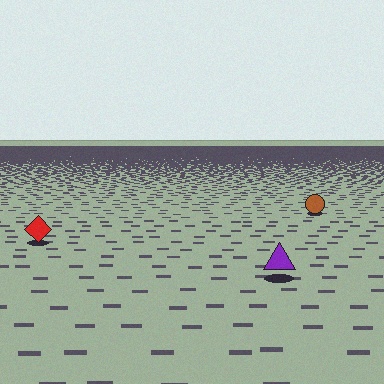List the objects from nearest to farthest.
From nearest to farthest: the purple triangle, the red diamond, the brown circle.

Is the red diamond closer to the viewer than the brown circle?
Yes. The red diamond is closer — you can tell from the texture gradient: the ground texture is coarser near it.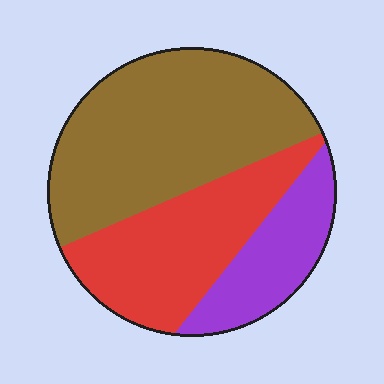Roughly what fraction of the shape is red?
Red takes up between a quarter and a half of the shape.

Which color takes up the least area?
Purple, at roughly 20%.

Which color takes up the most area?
Brown, at roughly 50%.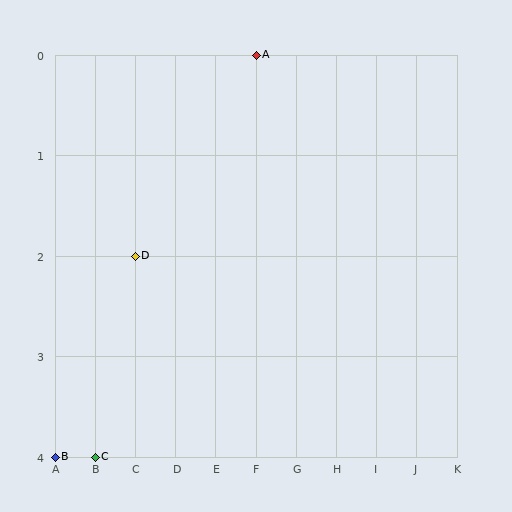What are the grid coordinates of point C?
Point C is at grid coordinates (B, 4).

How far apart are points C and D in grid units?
Points C and D are 1 column and 2 rows apart (about 2.2 grid units diagonally).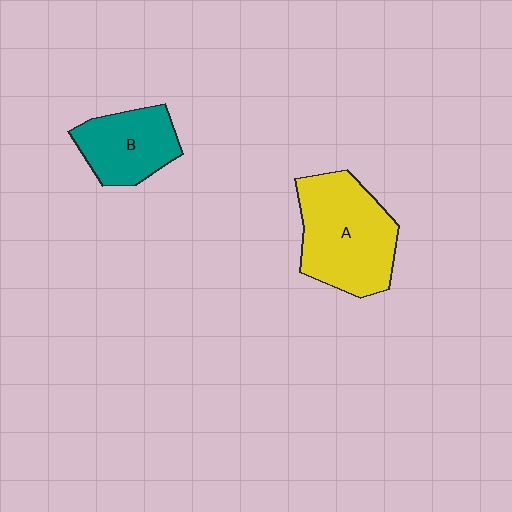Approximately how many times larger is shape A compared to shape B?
Approximately 1.6 times.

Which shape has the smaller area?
Shape B (teal).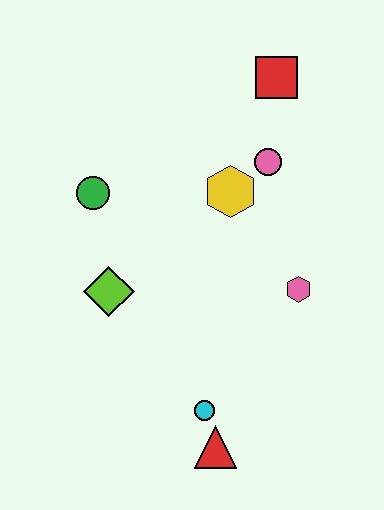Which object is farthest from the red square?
The red triangle is farthest from the red square.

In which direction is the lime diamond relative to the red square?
The lime diamond is below the red square.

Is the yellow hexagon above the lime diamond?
Yes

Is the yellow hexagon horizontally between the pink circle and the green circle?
Yes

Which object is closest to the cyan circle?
The red triangle is closest to the cyan circle.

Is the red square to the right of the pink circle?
Yes